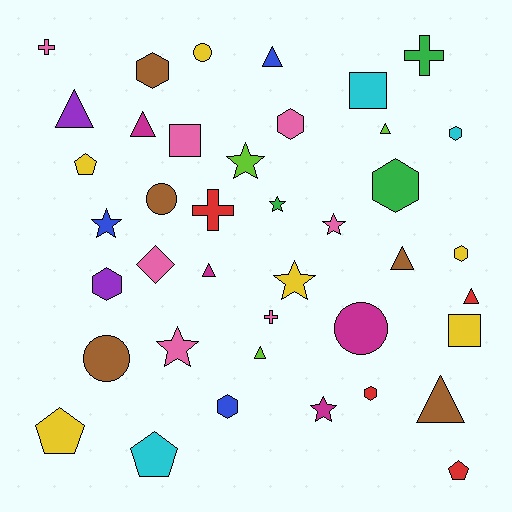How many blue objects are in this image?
There are 3 blue objects.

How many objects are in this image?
There are 40 objects.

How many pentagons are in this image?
There are 4 pentagons.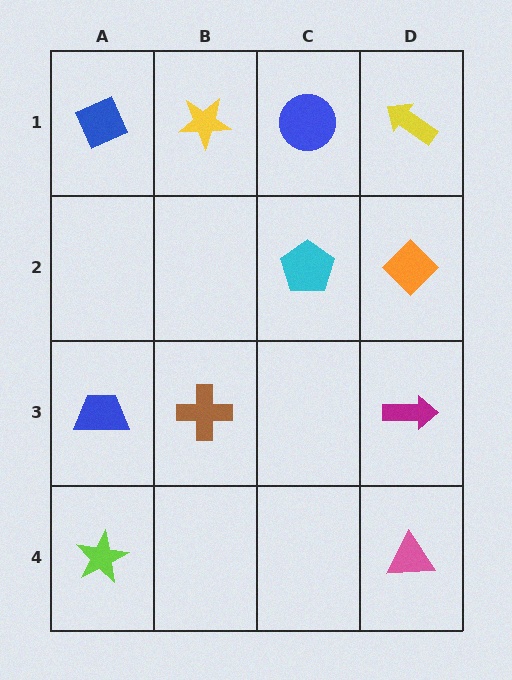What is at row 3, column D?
A magenta arrow.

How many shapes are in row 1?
4 shapes.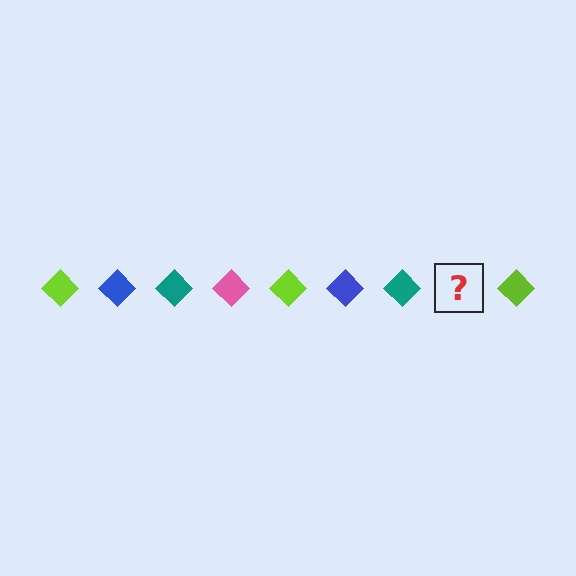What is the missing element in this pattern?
The missing element is a pink diamond.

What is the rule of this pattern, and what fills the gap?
The rule is that the pattern cycles through lime, blue, teal, pink diamonds. The gap should be filled with a pink diamond.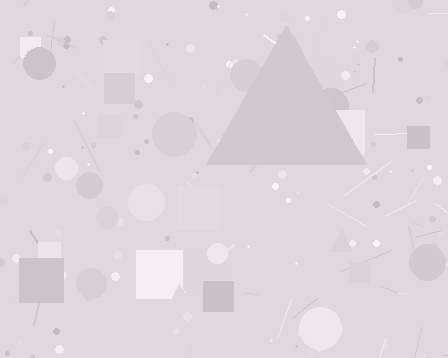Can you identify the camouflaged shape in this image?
The camouflaged shape is a triangle.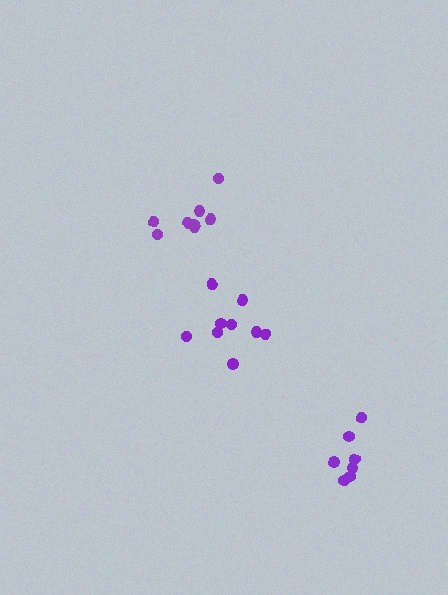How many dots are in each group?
Group 1: 9 dots, Group 2: 8 dots, Group 3: 7 dots (24 total).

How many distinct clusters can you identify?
There are 3 distinct clusters.